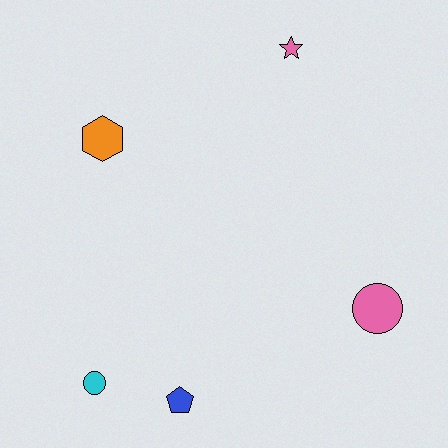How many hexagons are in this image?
There is 1 hexagon.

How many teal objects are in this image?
There are no teal objects.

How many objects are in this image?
There are 5 objects.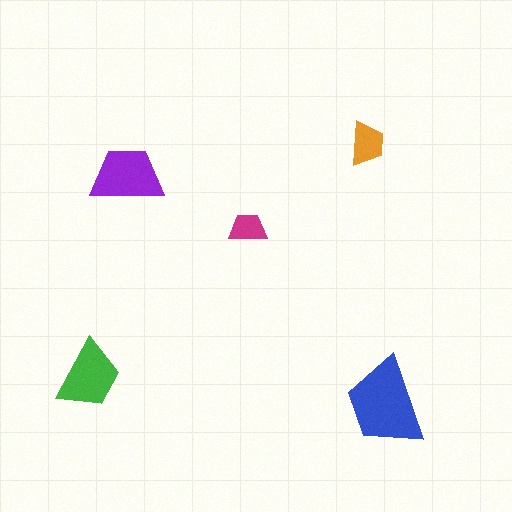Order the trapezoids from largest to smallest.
the blue one, the purple one, the green one, the orange one, the magenta one.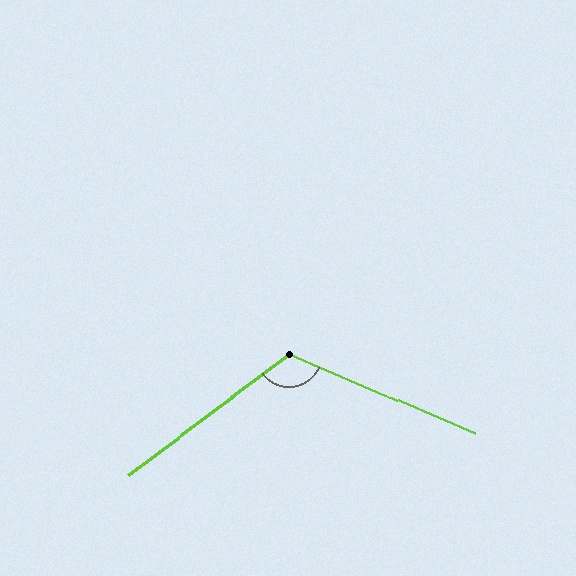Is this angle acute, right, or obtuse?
It is obtuse.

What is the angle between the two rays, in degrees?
Approximately 120 degrees.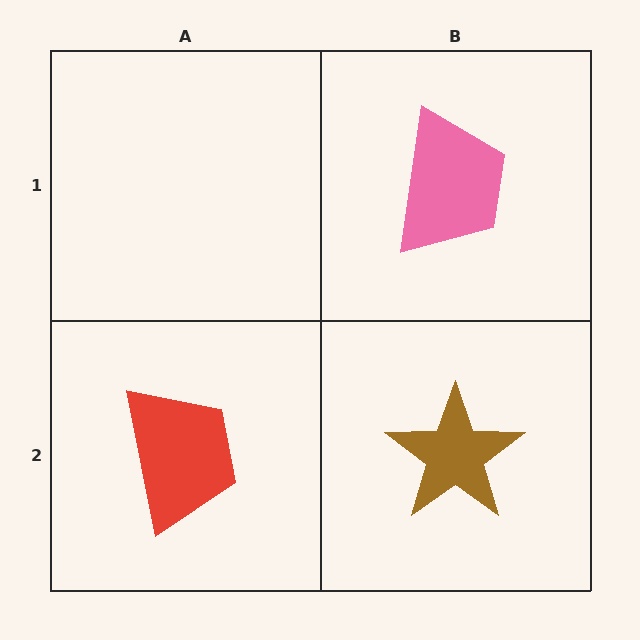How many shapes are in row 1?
1 shape.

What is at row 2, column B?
A brown star.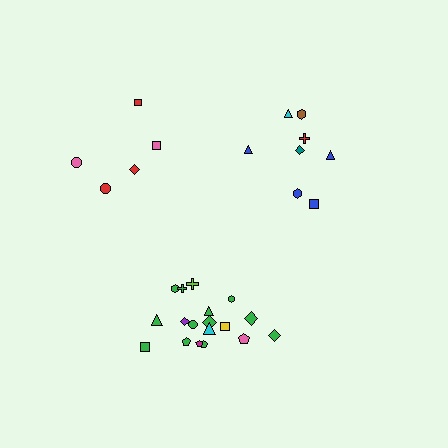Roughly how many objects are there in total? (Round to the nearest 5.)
Roughly 30 objects in total.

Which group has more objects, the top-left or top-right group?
The top-right group.